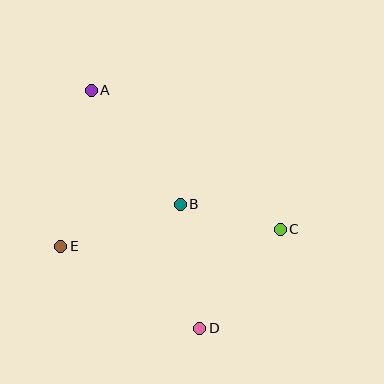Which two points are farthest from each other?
Points A and D are farthest from each other.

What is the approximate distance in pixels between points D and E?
The distance between D and E is approximately 161 pixels.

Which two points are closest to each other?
Points B and C are closest to each other.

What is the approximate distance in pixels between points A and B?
The distance between A and B is approximately 145 pixels.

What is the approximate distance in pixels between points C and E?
The distance between C and E is approximately 220 pixels.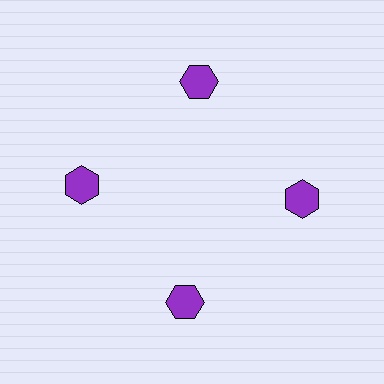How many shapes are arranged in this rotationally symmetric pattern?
There are 4 shapes, arranged in 4 groups of 1.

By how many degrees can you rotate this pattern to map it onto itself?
The pattern maps onto itself every 90 degrees of rotation.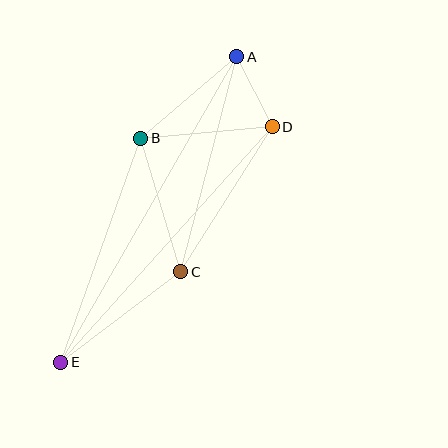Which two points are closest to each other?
Points A and D are closest to each other.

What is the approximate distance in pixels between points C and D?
The distance between C and D is approximately 171 pixels.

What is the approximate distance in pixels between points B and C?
The distance between B and C is approximately 139 pixels.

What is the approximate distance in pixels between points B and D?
The distance between B and D is approximately 132 pixels.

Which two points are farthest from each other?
Points A and E are farthest from each other.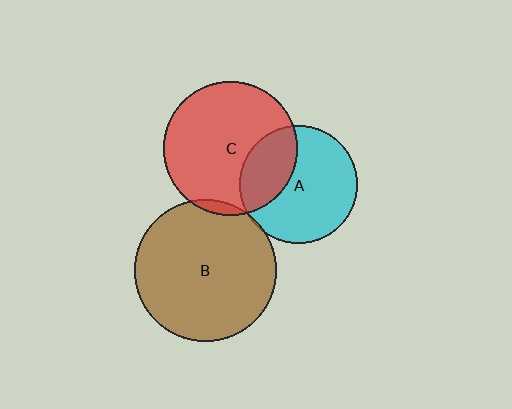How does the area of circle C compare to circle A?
Approximately 1.3 times.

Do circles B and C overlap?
Yes.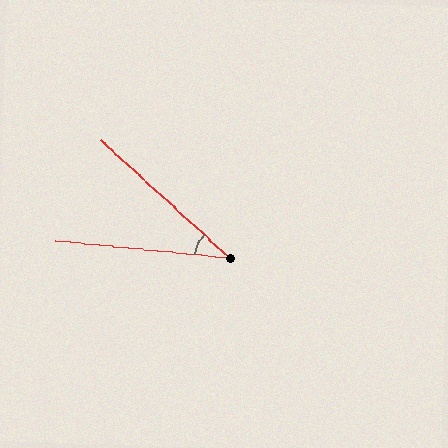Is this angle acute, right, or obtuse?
It is acute.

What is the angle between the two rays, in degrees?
Approximately 37 degrees.